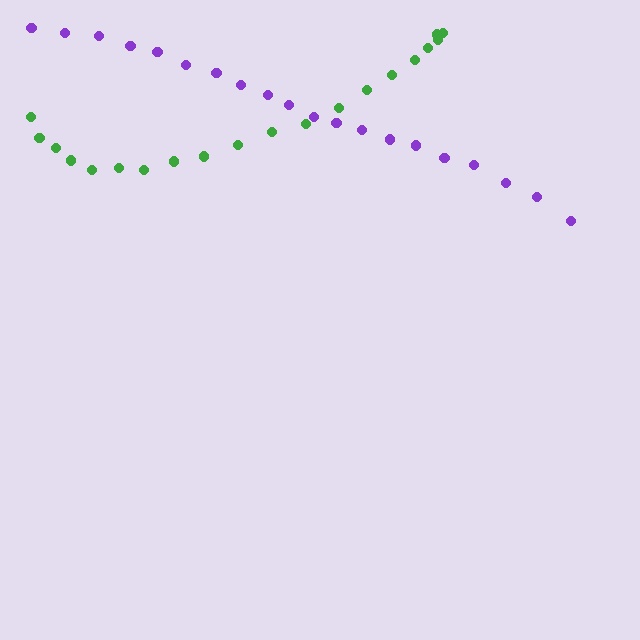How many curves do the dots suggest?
There are 2 distinct paths.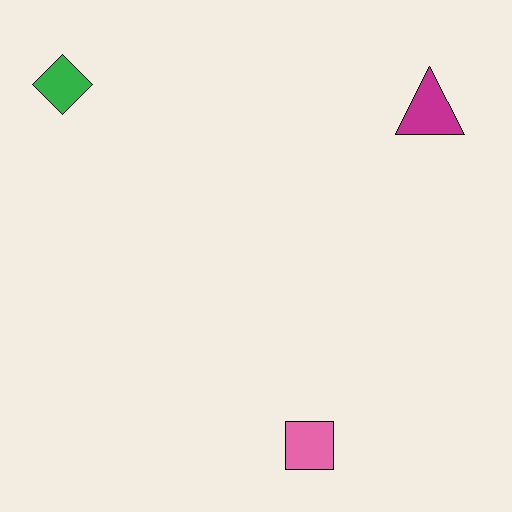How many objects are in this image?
There are 3 objects.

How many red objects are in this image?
There are no red objects.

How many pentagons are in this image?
There are no pentagons.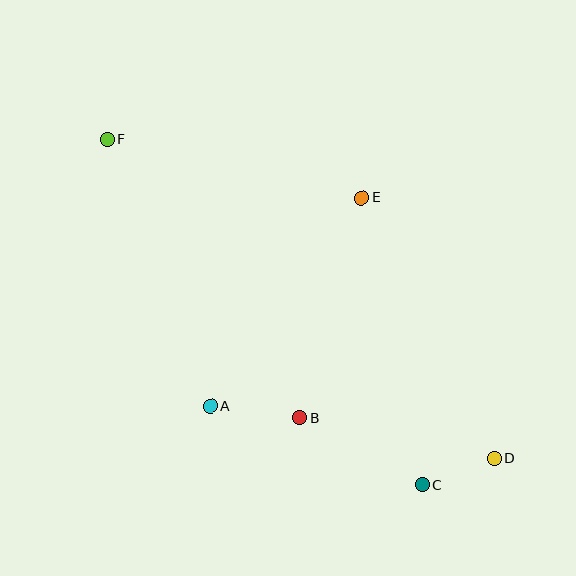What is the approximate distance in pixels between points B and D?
The distance between B and D is approximately 199 pixels.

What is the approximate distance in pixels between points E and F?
The distance between E and F is approximately 261 pixels.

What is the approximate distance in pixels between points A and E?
The distance between A and E is approximately 258 pixels.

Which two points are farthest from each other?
Points D and F are farthest from each other.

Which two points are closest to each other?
Points C and D are closest to each other.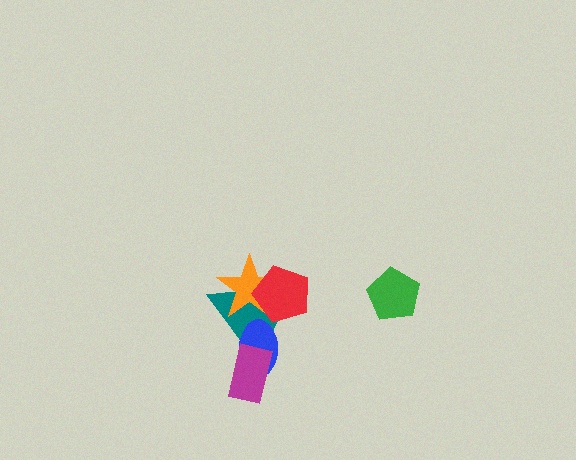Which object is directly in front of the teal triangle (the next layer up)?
The orange star is directly in front of the teal triangle.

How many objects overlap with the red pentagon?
2 objects overlap with the red pentagon.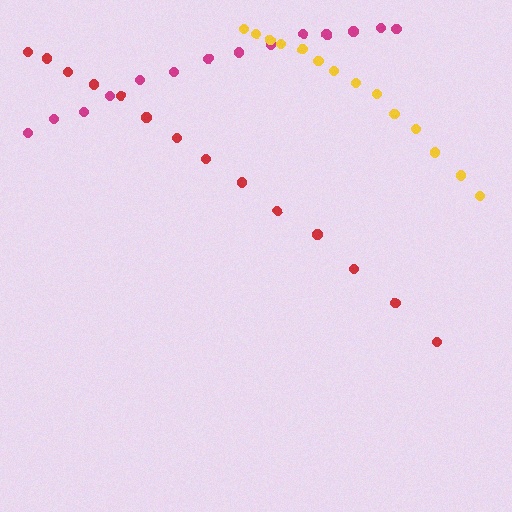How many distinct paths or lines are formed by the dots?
There are 3 distinct paths.